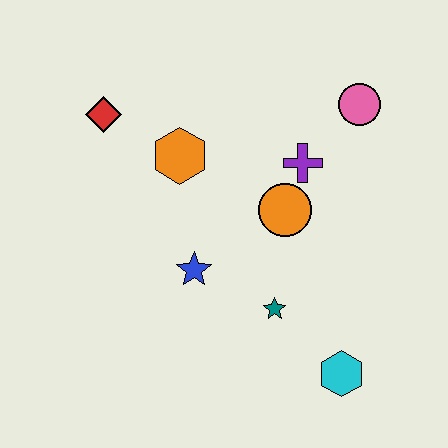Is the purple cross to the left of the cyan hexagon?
Yes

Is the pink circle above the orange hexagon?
Yes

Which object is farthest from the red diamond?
The cyan hexagon is farthest from the red diamond.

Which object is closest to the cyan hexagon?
The teal star is closest to the cyan hexagon.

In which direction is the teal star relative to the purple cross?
The teal star is below the purple cross.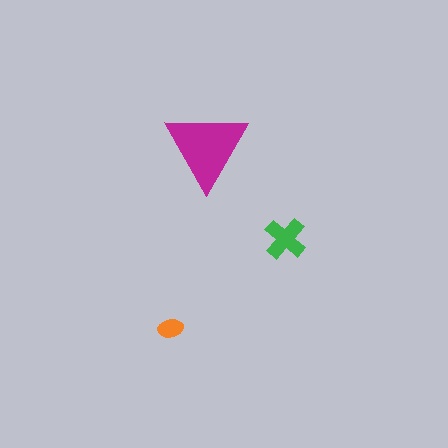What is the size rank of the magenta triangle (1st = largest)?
1st.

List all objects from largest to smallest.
The magenta triangle, the green cross, the orange ellipse.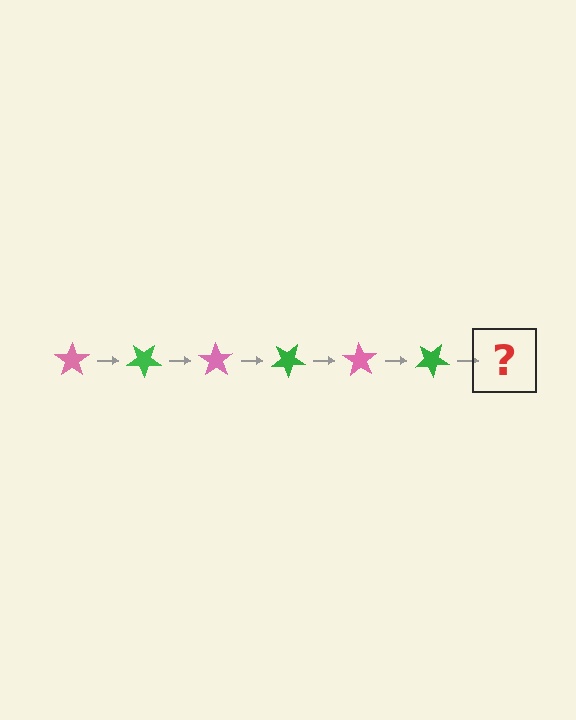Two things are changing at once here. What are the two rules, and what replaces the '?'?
The two rules are that it rotates 35 degrees each step and the color cycles through pink and green. The '?' should be a pink star, rotated 210 degrees from the start.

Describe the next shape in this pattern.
It should be a pink star, rotated 210 degrees from the start.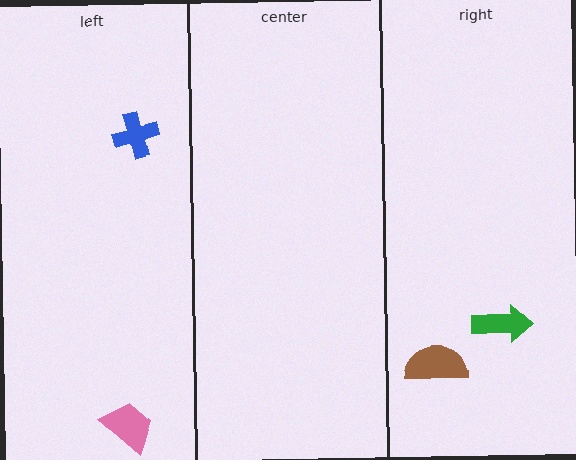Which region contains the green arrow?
The right region.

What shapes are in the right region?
The green arrow, the brown semicircle.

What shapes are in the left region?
The blue cross, the pink trapezoid.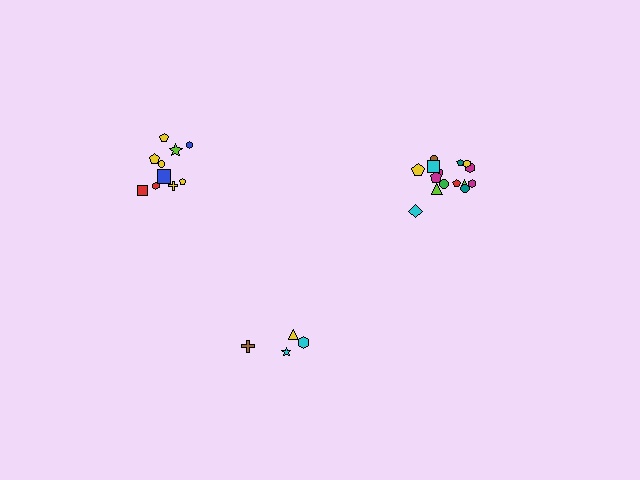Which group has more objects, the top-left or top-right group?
The top-right group.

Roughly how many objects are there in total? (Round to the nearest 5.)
Roughly 30 objects in total.